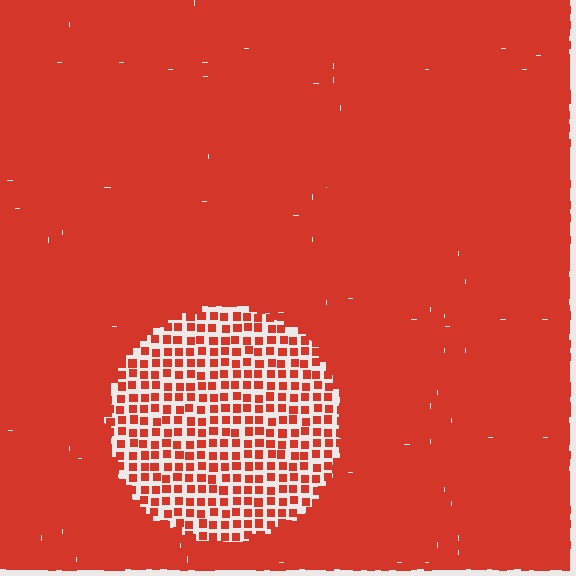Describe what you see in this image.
The image contains small red elements arranged at two different densities. A circle-shaped region is visible where the elements are less densely packed than the surrounding area.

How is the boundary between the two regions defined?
The boundary is defined by a change in element density (approximately 2.8x ratio). All elements are the same color, size, and shape.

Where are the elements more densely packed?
The elements are more densely packed outside the circle boundary.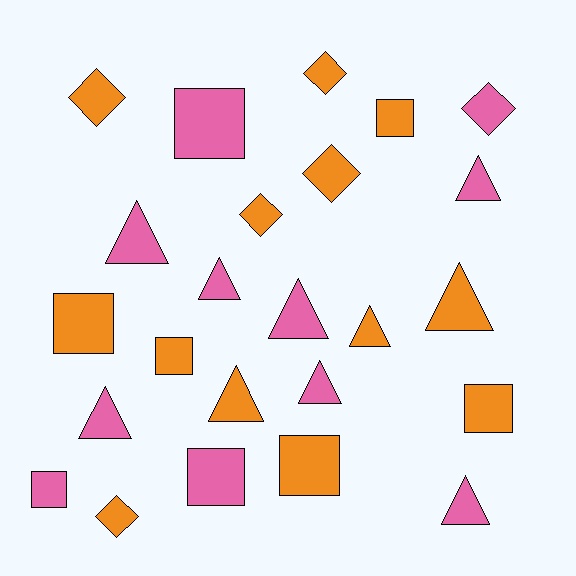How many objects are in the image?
There are 24 objects.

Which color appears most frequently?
Orange, with 13 objects.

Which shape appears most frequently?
Triangle, with 10 objects.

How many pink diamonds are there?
There is 1 pink diamond.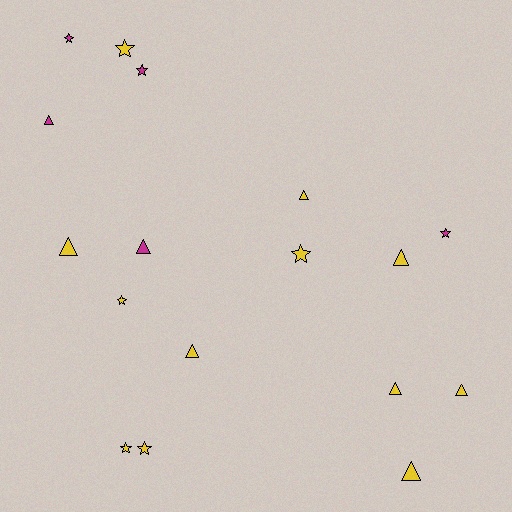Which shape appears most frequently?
Triangle, with 9 objects.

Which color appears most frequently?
Yellow, with 12 objects.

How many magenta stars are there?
There are 3 magenta stars.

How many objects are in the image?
There are 17 objects.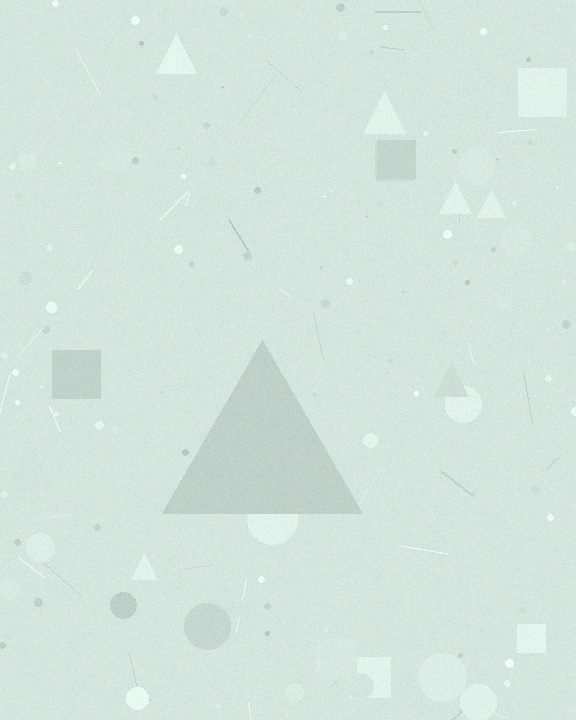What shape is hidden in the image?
A triangle is hidden in the image.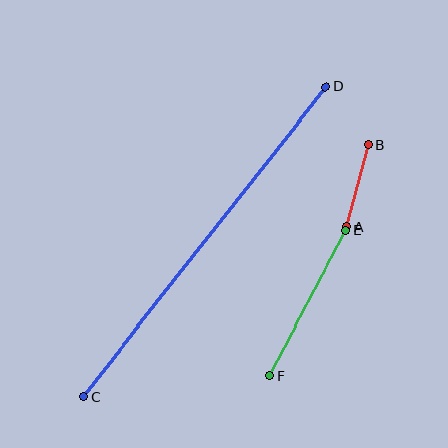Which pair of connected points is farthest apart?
Points C and D are farthest apart.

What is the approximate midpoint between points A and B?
The midpoint is at approximately (357, 186) pixels.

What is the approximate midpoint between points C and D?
The midpoint is at approximately (205, 241) pixels.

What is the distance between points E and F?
The distance is approximately 164 pixels.